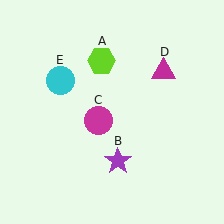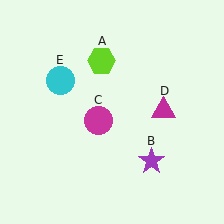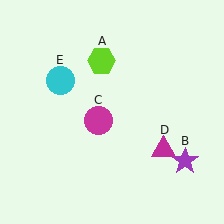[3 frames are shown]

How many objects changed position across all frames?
2 objects changed position: purple star (object B), magenta triangle (object D).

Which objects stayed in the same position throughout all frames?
Lime hexagon (object A) and magenta circle (object C) and cyan circle (object E) remained stationary.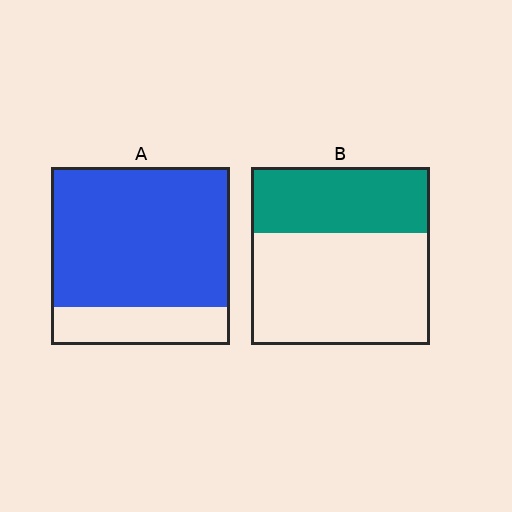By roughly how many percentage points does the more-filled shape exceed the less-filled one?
By roughly 40 percentage points (A over B).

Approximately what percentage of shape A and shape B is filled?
A is approximately 80% and B is approximately 35%.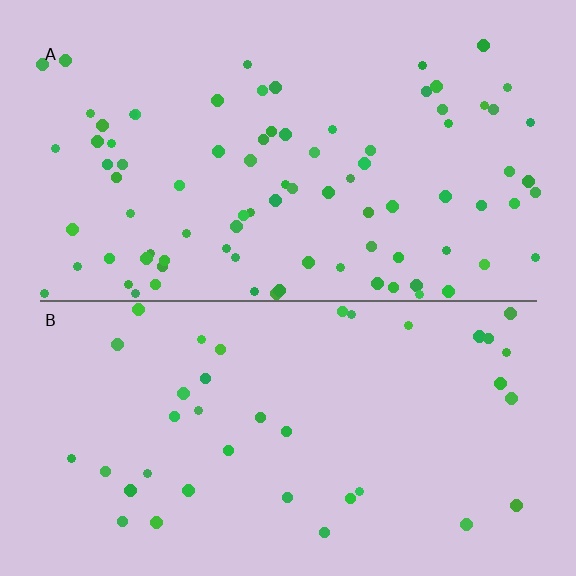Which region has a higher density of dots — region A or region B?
A (the top).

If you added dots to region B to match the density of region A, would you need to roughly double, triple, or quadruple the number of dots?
Approximately double.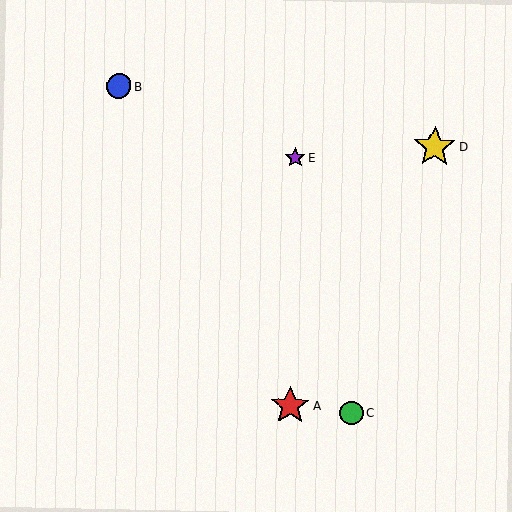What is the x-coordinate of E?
Object E is at x≈295.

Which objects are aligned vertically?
Objects A, E are aligned vertically.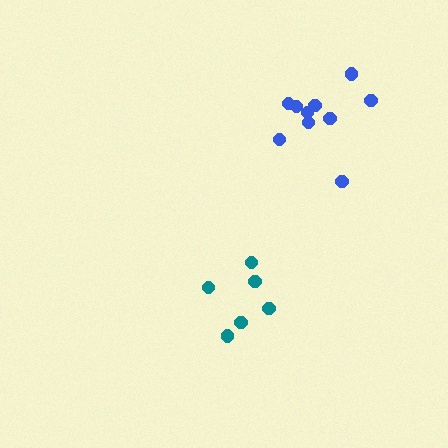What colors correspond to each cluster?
The clusters are colored: blue, teal.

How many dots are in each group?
Group 1: 10 dots, Group 2: 6 dots (16 total).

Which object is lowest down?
The teal cluster is bottommost.